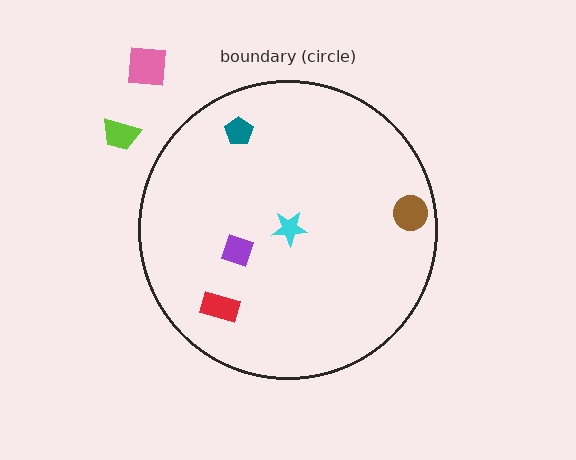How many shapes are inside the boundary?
5 inside, 2 outside.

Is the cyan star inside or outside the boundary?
Inside.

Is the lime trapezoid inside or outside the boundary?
Outside.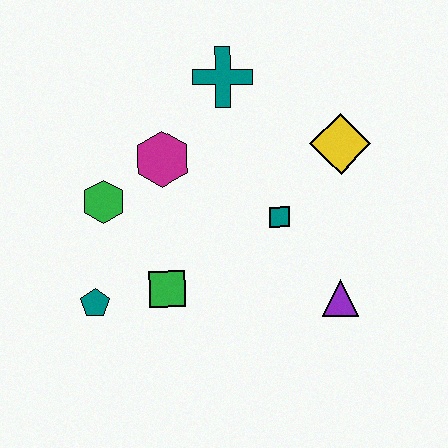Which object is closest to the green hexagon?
The magenta hexagon is closest to the green hexagon.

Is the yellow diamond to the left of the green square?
No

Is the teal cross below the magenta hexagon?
No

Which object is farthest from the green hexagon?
The purple triangle is farthest from the green hexagon.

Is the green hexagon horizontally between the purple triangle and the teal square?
No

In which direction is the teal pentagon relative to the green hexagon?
The teal pentagon is below the green hexagon.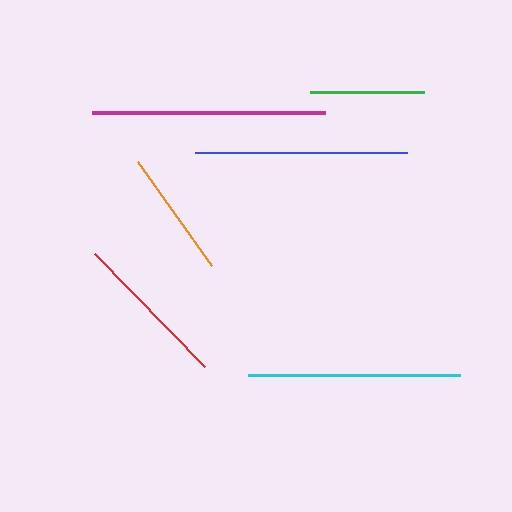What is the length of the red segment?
The red segment is approximately 158 pixels long.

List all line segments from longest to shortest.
From longest to shortest: magenta, blue, cyan, red, orange, green.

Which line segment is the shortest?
The green line is the shortest at approximately 114 pixels.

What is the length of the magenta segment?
The magenta segment is approximately 234 pixels long.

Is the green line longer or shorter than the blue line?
The blue line is longer than the green line.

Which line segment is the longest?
The magenta line is the longest at approximately 234 pixels.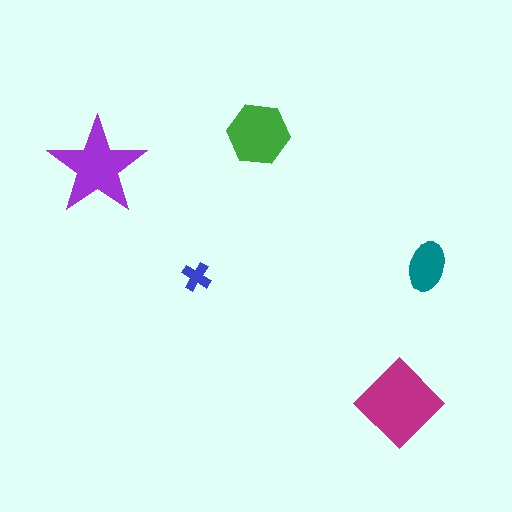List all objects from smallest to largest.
The blue cross, the teal ellipse, the green hexagon, the purple star, the magenta diamond.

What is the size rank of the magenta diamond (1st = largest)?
1st.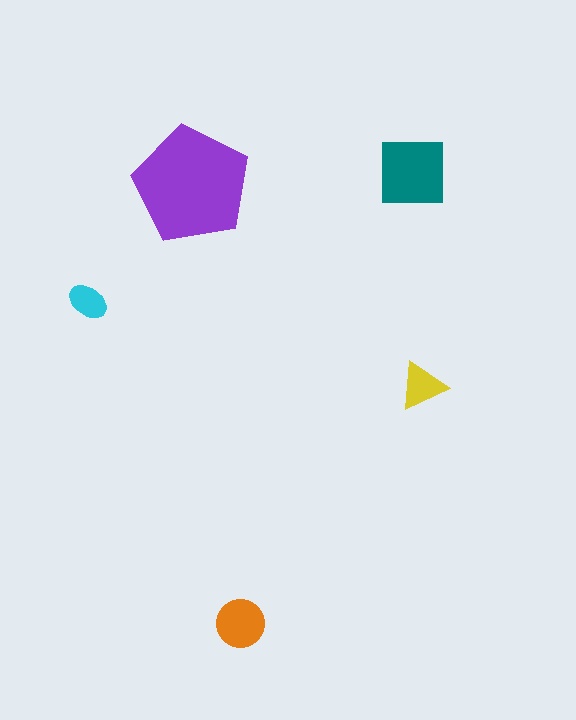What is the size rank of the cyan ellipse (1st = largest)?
5th.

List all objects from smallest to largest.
The cyan ellipse, the yellow triangle, the orange circle, the teal square, the purple pentagon.